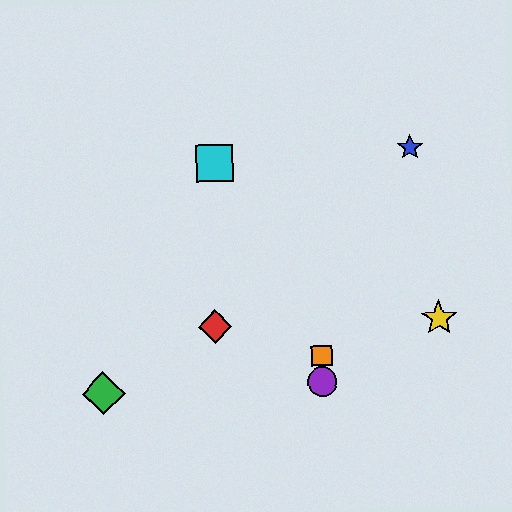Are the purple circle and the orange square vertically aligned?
Yes, both are at x≈322.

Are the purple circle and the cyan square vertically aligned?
No, the purple circle is at x≈322 and the cyan square is at x≈214.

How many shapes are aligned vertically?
2 shapes (the purple circle, the orange square) are aligned vertically.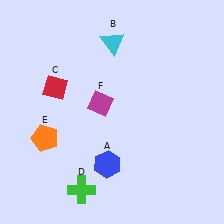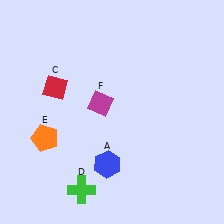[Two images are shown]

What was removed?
The cyan triangle (B) was removed in Image 2.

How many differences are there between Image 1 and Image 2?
There is 1 difference between the two images.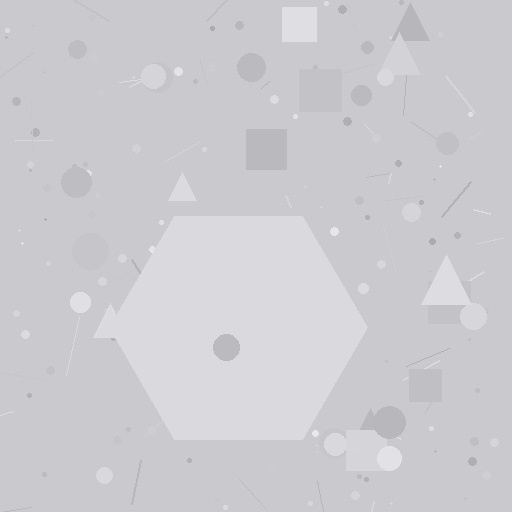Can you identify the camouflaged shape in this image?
The camouflaged shape is a hexagon.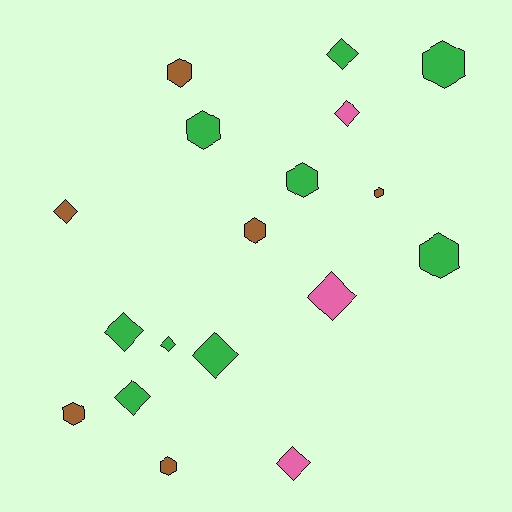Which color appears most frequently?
Green, with 9 objects.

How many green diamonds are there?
There are 5 green diamonds.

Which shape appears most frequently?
Diamond, with 9 objects.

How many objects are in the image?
There are 18 objects.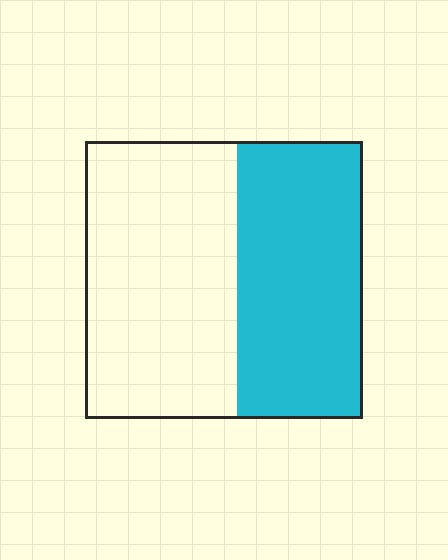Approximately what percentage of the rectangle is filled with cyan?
Approximately 45%.